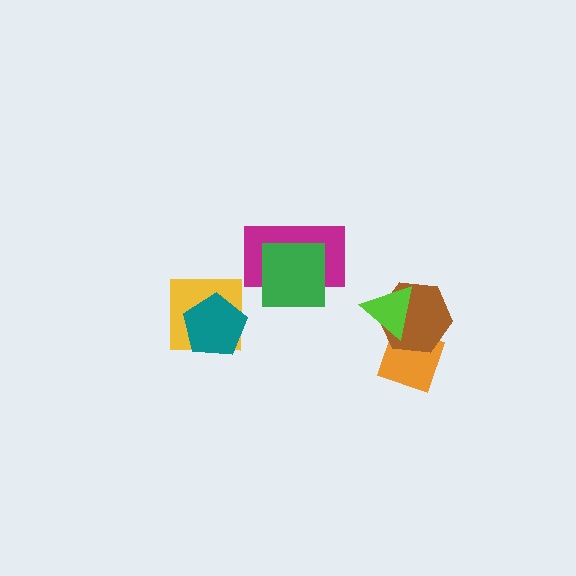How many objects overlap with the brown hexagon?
2 objects overlap with the brown hexagon.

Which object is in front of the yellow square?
The teal pentagon is in front of the yellow square.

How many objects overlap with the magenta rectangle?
1 object overlaps with the magenta rectangle.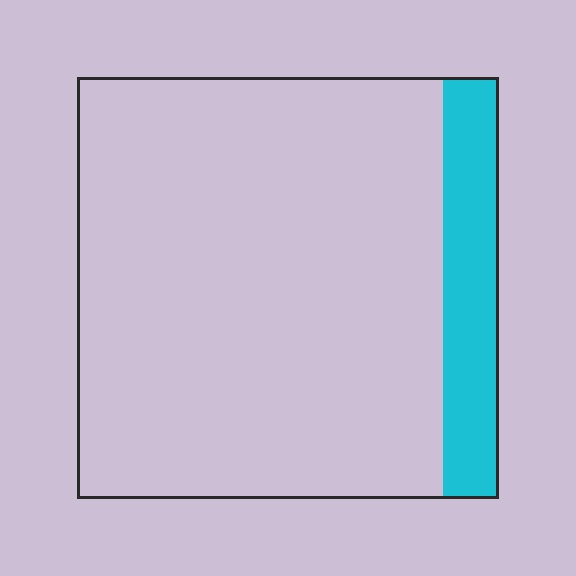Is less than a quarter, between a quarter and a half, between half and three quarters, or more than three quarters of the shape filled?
Less than a quarter.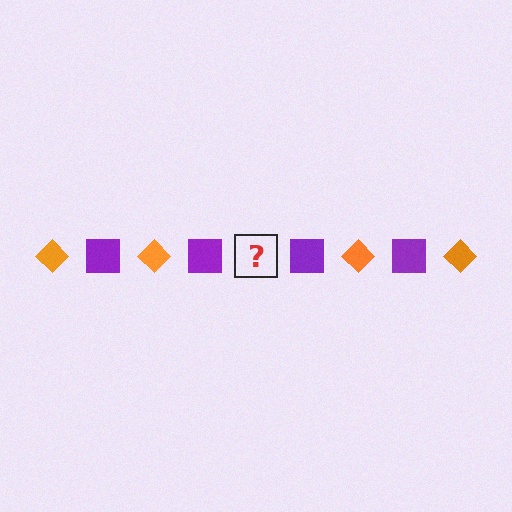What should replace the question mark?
The question mark should be replaced with an orange diamond.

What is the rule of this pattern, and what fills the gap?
The rule is that the pattern alternates between orange diamond and purple square. The gap should be filled with an orange diamond.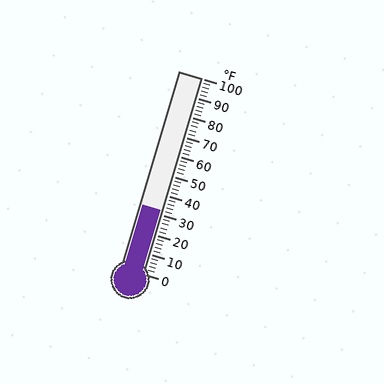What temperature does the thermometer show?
The thermometer shows approximately 32°F.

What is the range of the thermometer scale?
The thermometer scale ranges from 0°F to 100°F.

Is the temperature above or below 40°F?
The temperature is below 40°F.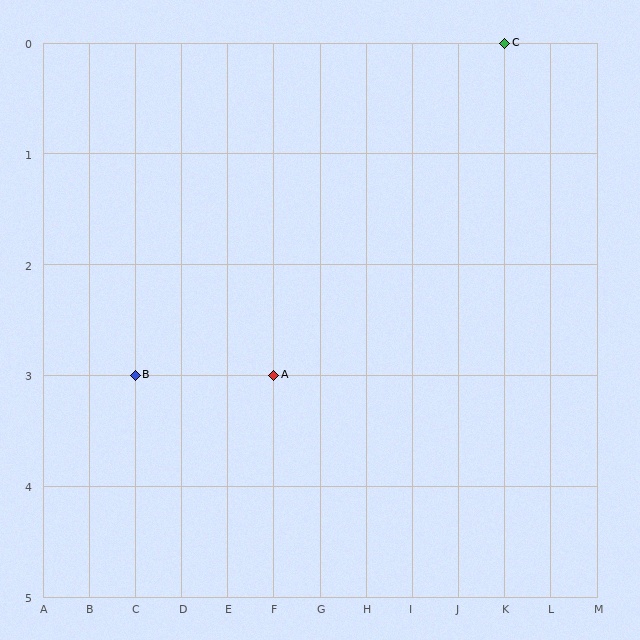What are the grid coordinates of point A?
Point A is at grid coordinates (F, 3).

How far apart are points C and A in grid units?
Points C and A are 5 columns and 3 rows apart (about 5.8 grid units diagonally).